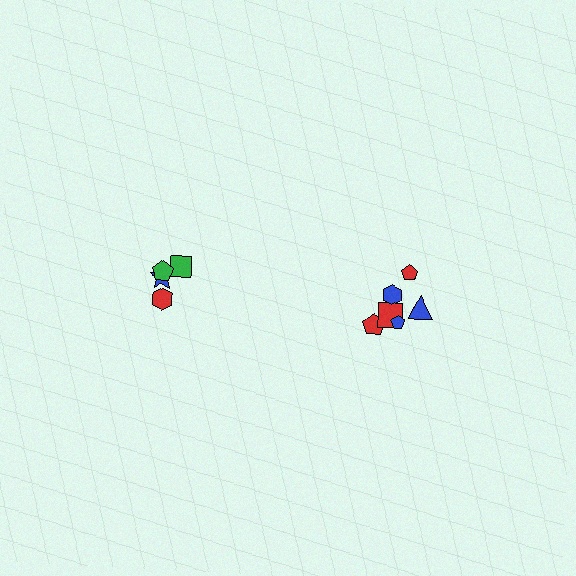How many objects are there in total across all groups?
There are 10 objects.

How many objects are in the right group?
There are 6 objects.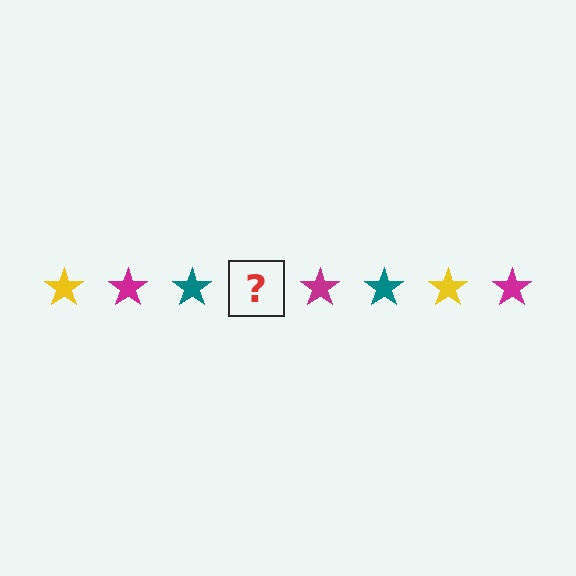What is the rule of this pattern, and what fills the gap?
The rule is that the pattern cycles through yellow, magenta, teal stars. The gap should be filled with a yellow star.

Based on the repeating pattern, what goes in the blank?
The blank should be a yellow star.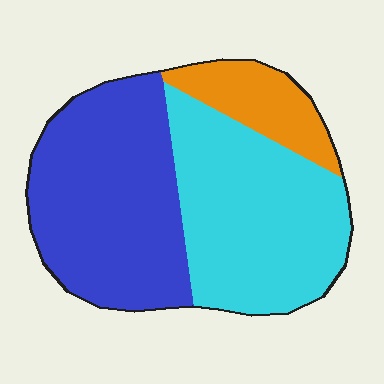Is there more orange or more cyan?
Cyan.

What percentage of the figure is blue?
Blue covers 44% of the figure.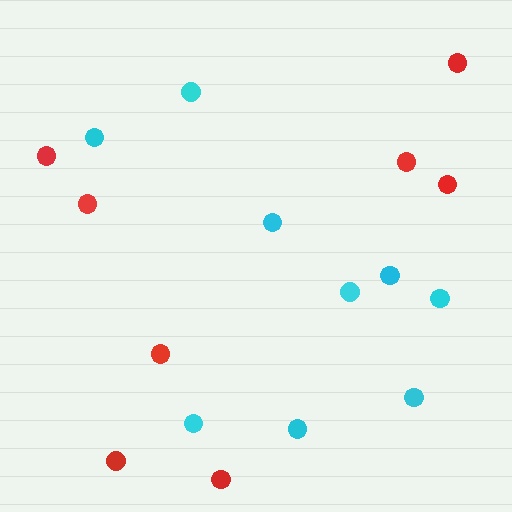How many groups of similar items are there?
There are 2 groups: one group of red circles (8) and one group of cyan circles (9).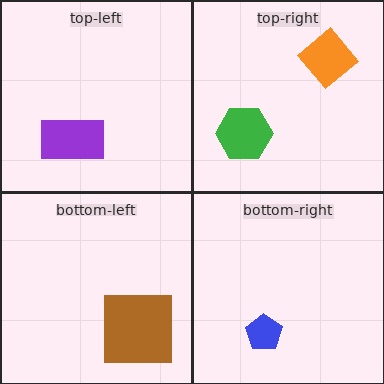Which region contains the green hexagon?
The top-right region.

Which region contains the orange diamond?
The top-right region.